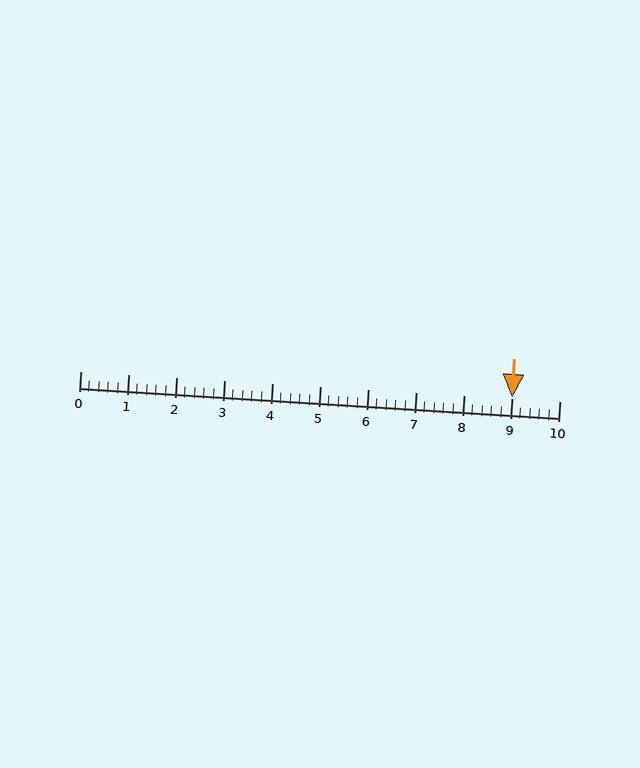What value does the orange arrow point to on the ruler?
The orange arrow points to approximately 9.0.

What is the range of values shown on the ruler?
The ruler shows values from 0 to 10.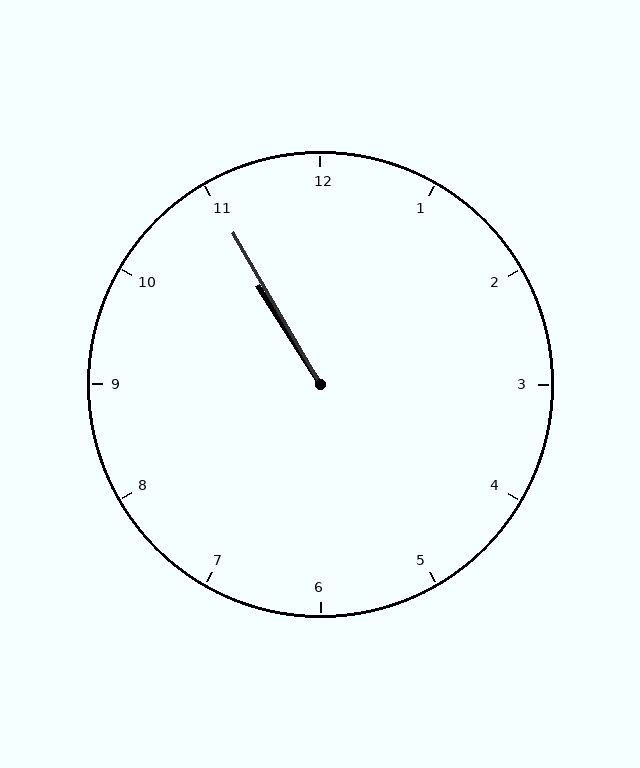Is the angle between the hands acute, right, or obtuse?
It is acute.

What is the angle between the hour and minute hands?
Approximately 2 degrees.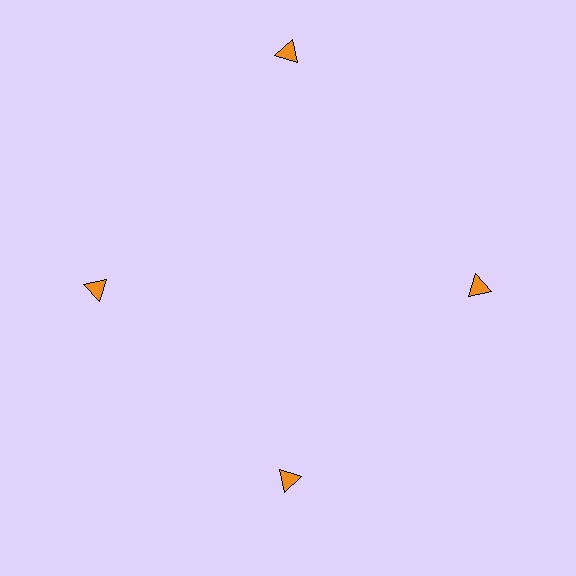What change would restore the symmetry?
The symmetry would be restored by moving it inward, back onto the ring so that all 4 triangles sit at equal angles and equal distance from the center.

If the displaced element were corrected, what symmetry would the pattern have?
It would have 4-fold rotational symmetry — the pattern would map onto itself every 90 degrees.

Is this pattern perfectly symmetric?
No. The 4 orange triangles are arranged in a ring, but one element near the 12 o'clock position is pushed outward from the center, breaking the 4-fold rotational symmetry.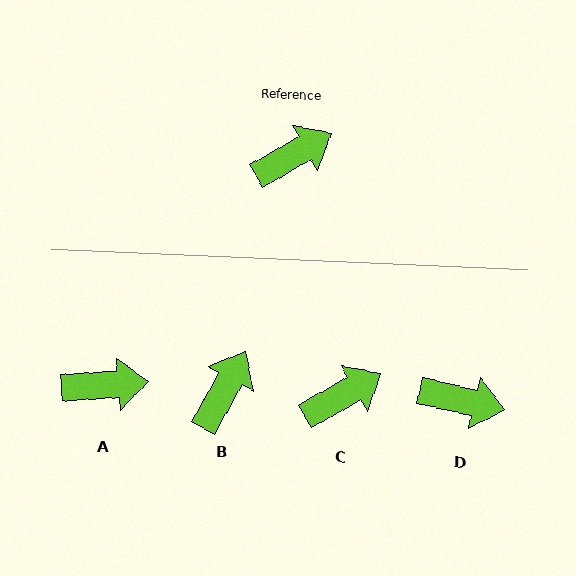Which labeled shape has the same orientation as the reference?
C.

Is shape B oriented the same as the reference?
No, it is off by about 31 degrees.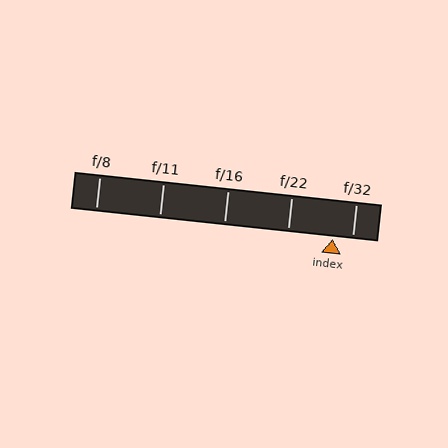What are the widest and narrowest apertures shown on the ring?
The widest aperture shown is f/8 and the narrowest is f/32.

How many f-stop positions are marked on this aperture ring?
There are 5 f-stop positions marked.